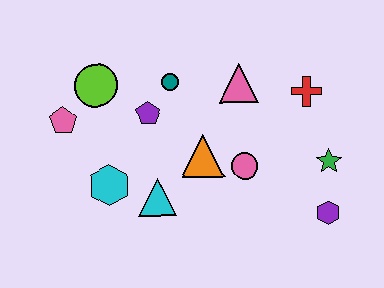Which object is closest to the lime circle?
The pink pentagon is closest to the lime circle.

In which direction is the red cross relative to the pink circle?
The red cross is above the pink circle.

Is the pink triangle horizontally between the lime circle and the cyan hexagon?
No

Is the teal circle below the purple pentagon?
No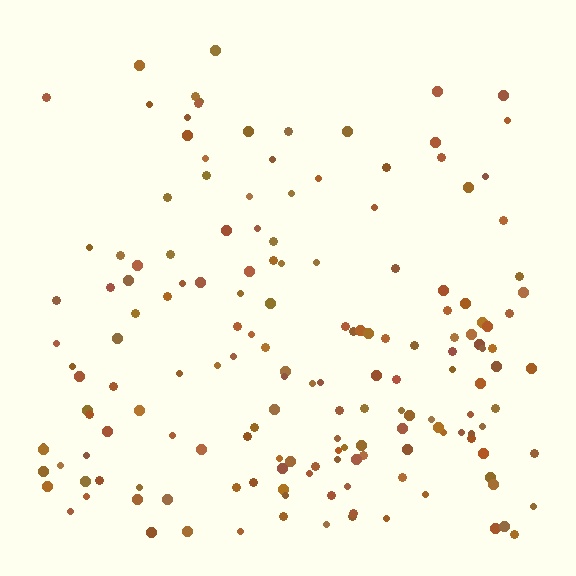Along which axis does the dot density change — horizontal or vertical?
Vertical.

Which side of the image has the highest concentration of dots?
The bottom.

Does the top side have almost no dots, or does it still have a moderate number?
Still a moderate number, just noticeably fewer than the bottom.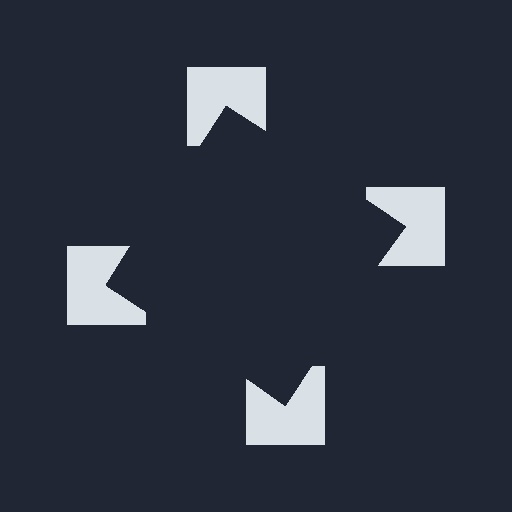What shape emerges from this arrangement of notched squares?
An illusory square — its edges are inferred from the aligned wedge cuts in the notched squares, not physically drawn.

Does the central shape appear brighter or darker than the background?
It typically appears slightly darker than the background, even though no actual brightness change is drawn.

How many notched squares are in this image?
There are 4 — one at each vertex of the illusory square.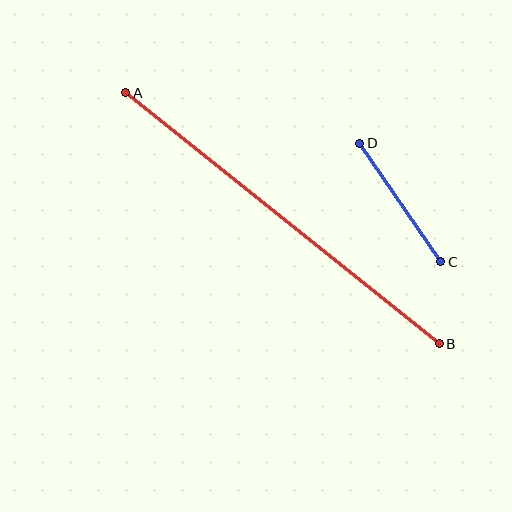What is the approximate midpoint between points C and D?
The midpoint is at approximately (400, 203) pixels.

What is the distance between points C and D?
The distance is approximately 143 pixels.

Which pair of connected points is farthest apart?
Points A and B are farthest apart.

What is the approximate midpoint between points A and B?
The midpoint is at approximately (282, 218) pixels.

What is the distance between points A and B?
The distance is approximately 402 pixels.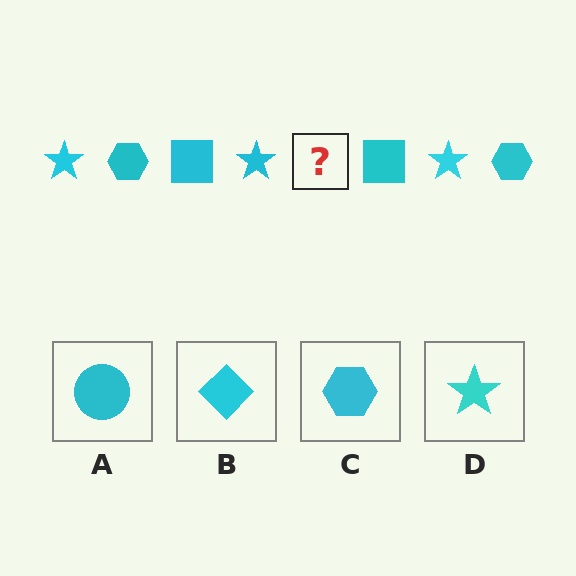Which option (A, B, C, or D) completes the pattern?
C.